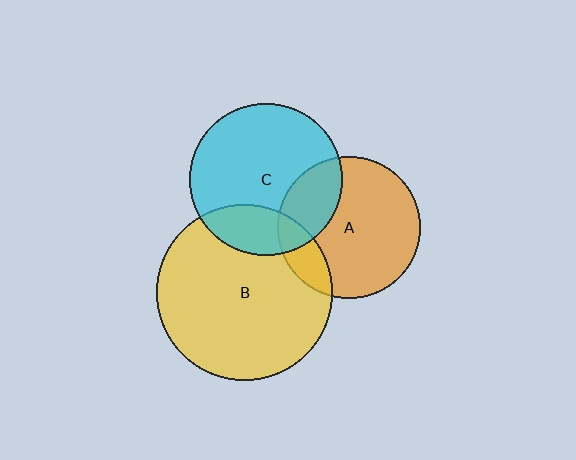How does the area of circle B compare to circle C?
Approximately 1.3 times.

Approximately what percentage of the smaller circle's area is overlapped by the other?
Approximately 25%.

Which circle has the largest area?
Circle B (yellow).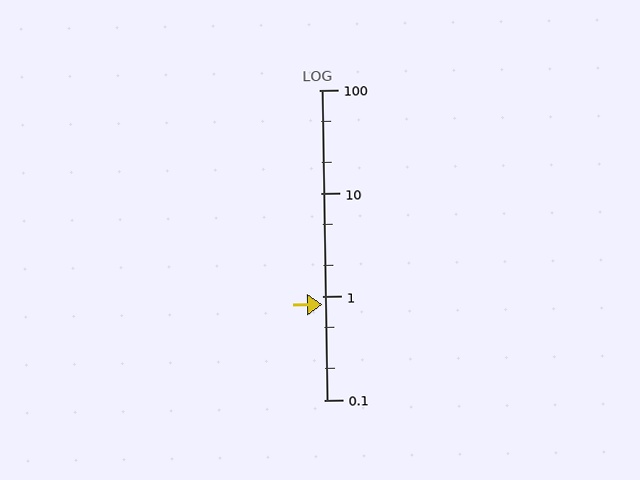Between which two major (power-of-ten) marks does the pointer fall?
The pointer is between 0.1 and 1.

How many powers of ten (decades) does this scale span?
The scale spans 3 decades, from 0.1 to 100.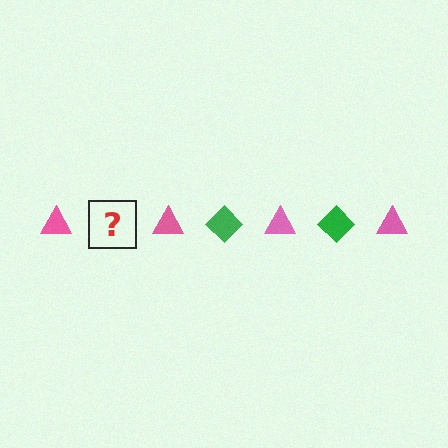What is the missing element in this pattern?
The missing element is a green diamond.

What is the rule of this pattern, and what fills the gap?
The rule is that the pattern alternates between pink triangle and green diamond. The gap should be filled with a green diamond.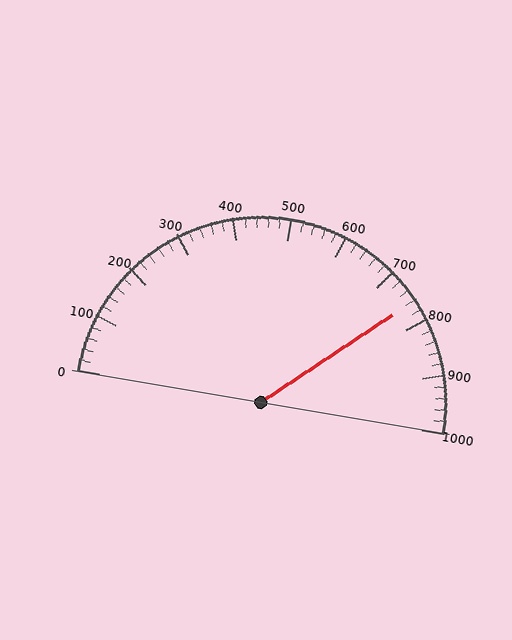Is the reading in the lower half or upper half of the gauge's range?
The reading is in the upper half of the range (0 to 1000).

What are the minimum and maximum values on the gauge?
The gauge ranges from 0 to 1000.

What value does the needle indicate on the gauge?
The needle indicates approximately 760.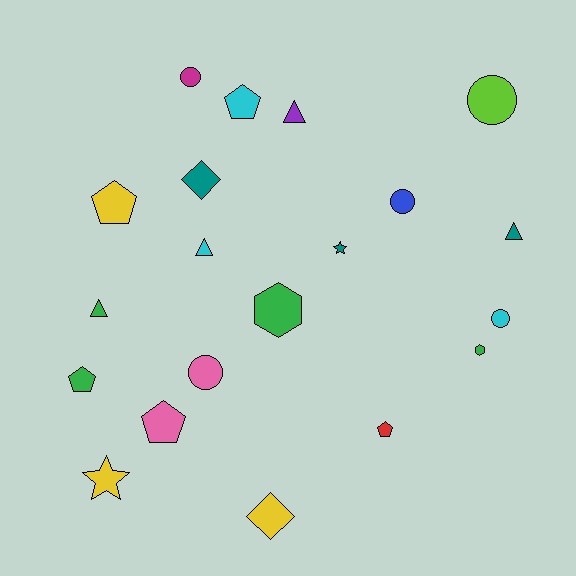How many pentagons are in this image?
There are 5 pentagons.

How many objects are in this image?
There are 20 objects.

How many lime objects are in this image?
There is 1 lime object.